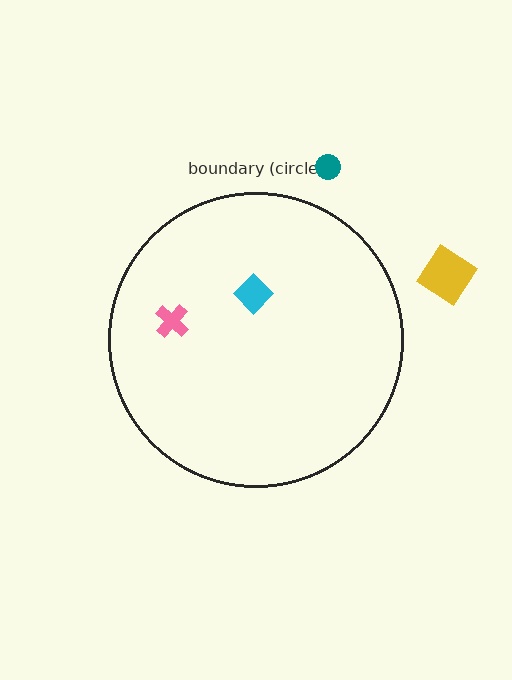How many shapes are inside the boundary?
2 inside, 2 outside.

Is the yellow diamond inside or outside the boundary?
Outside.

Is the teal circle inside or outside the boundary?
Outside.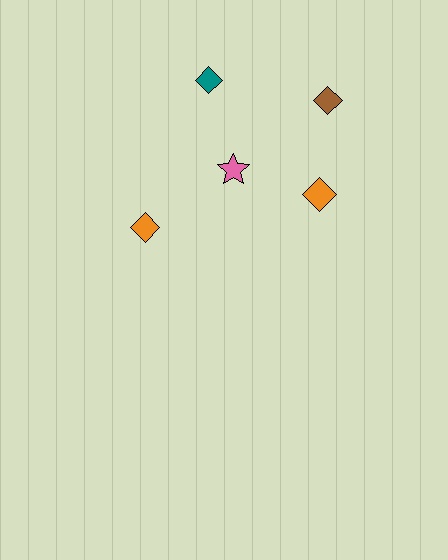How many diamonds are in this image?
There are 4 diamonds.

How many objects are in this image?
There are 5 objects.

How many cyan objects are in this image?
There are no cyan objects.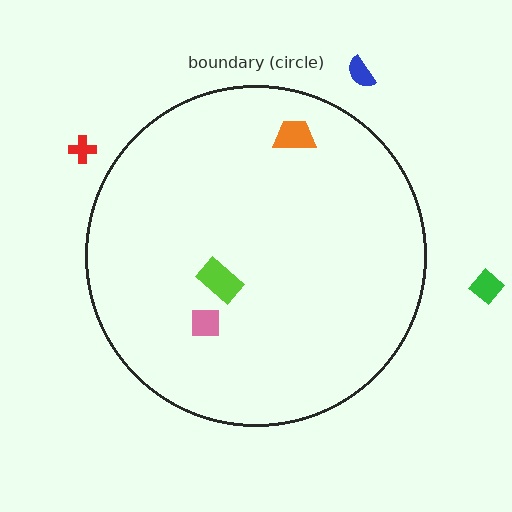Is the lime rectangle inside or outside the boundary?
Inside.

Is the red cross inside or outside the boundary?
Outside.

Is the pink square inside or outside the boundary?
Inside.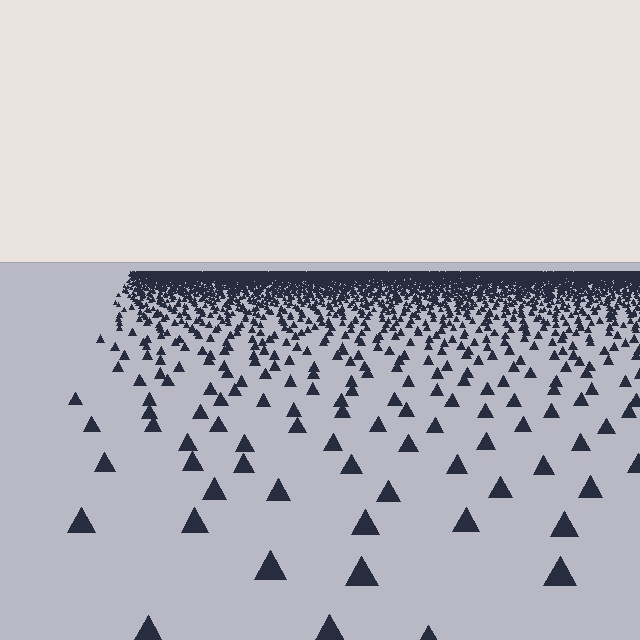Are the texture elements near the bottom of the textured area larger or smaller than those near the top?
Larger. Near the bottom, elements are closer to the viewer and appear at a bigger on-screen size.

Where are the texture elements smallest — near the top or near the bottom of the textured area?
Near the top.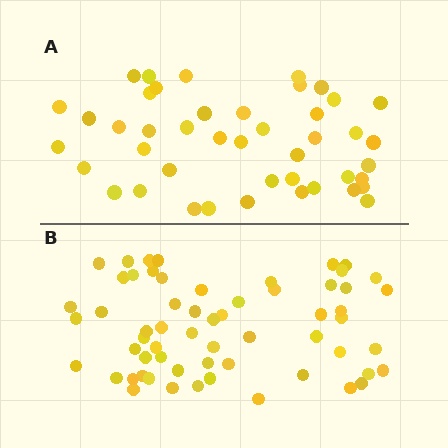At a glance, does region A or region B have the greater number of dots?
Region B (the bottom region) has more dots.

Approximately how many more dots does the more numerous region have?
Region B has approximately 15 more dots than region A.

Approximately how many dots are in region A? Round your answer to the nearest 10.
About 40 dots. (The exact count is 44, which rounds to 40.)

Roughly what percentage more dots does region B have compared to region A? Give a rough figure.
About 35% more.